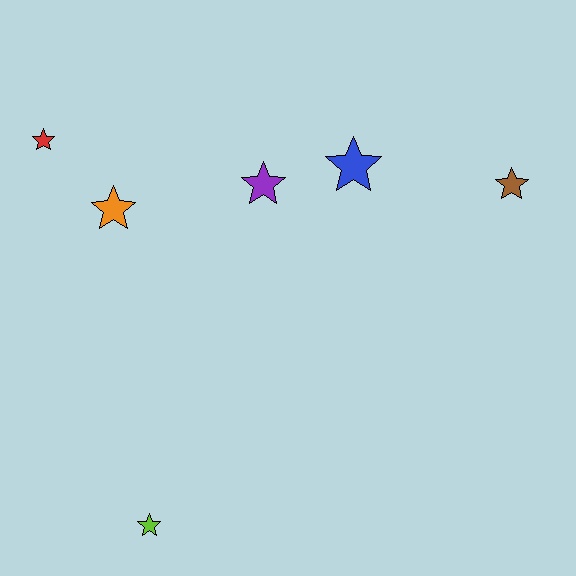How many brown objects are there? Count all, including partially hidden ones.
There is 1 brown object.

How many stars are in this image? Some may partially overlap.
There are 6 stars.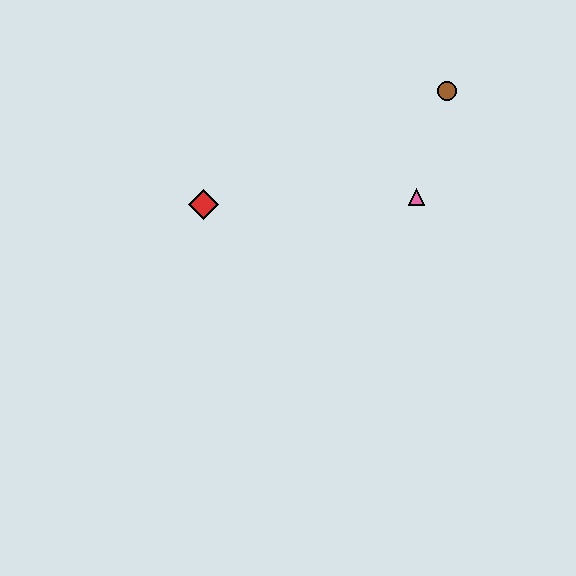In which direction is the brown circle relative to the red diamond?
The brown circle is to the right of the red diamond.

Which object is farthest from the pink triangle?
The red diamond is farthest from the pink triangle.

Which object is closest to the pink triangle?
The brown circle is closest to the pink triangle.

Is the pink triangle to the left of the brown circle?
Yes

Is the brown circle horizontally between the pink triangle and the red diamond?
No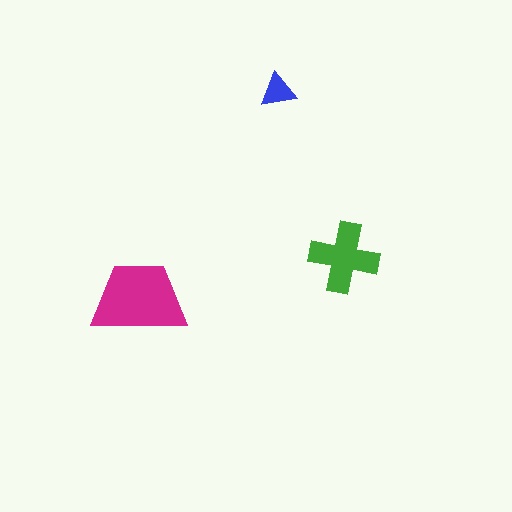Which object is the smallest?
The blue triangle.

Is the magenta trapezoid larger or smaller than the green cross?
Larger.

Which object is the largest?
The magenta trapezoid.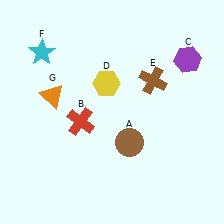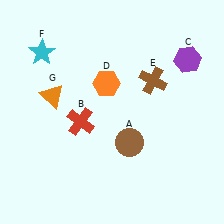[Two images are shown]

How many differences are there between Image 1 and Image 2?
There is 1 difference between the two images.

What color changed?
The hexagon (D) changed from yellow in Image 1 to orange in Image 2.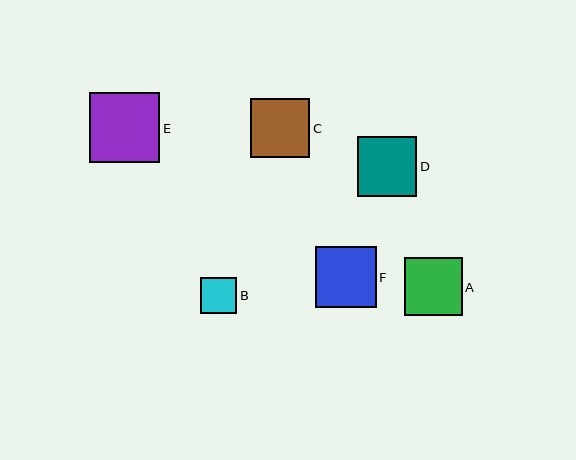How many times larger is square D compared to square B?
Square D is approximately 1.7 times the size of square B.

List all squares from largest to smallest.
From largest to smallest: E, F, D, C, A, B.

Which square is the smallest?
Square B is the smallest with a size of approximately 36 pixels.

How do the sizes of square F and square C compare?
Square F and square C are approximately the same size.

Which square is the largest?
Square E is the largest with a size of approximately 70 pixels.